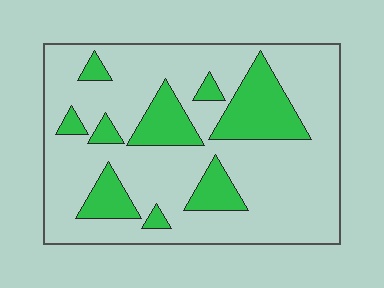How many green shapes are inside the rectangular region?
9.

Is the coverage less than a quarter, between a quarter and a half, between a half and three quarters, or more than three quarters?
Less than a quarter.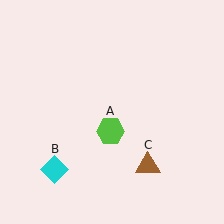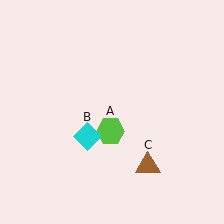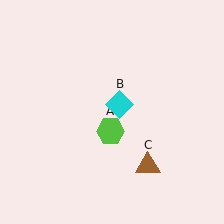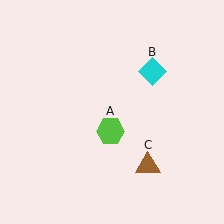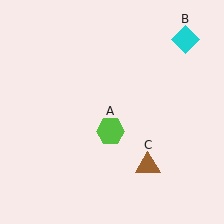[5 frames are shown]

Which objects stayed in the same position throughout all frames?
Lime hexagon (object A) and brown triangle (object C) remained stationary.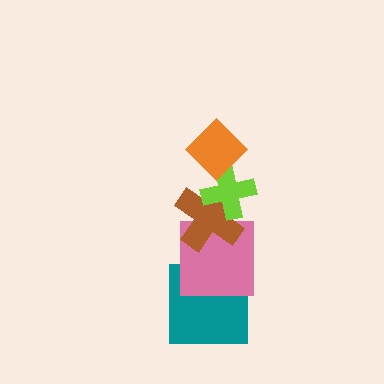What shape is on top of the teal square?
The pink square is on top of the teal square.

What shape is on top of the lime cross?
The orange diamond is on top of the lime cross.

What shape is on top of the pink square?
The brown cross is on top of the pink square.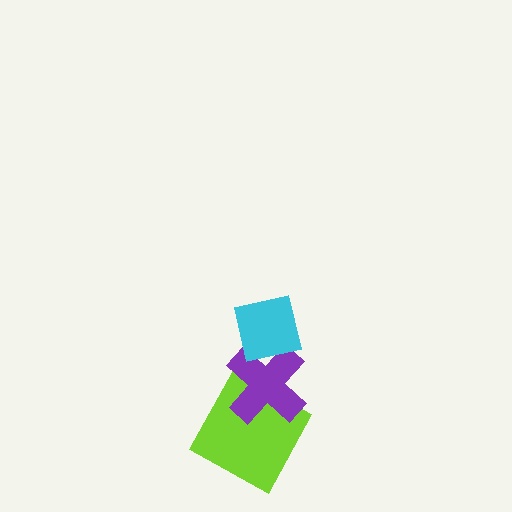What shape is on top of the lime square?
The purple cross is on top of the lime square.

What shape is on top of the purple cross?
The cyan square is on top of the purple cross.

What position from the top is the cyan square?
The cyan square is 1st from the top.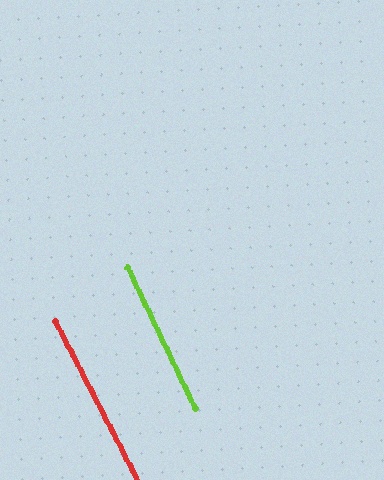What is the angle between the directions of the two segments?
Approximately 2 degrees.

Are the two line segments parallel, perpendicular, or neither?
Parallel — their directions differ by only 1.7°.